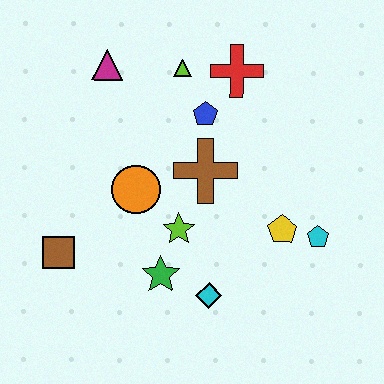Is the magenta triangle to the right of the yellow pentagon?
No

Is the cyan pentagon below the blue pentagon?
Yes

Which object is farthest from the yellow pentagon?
The magenta triangle is farthest from the yellow pentagon.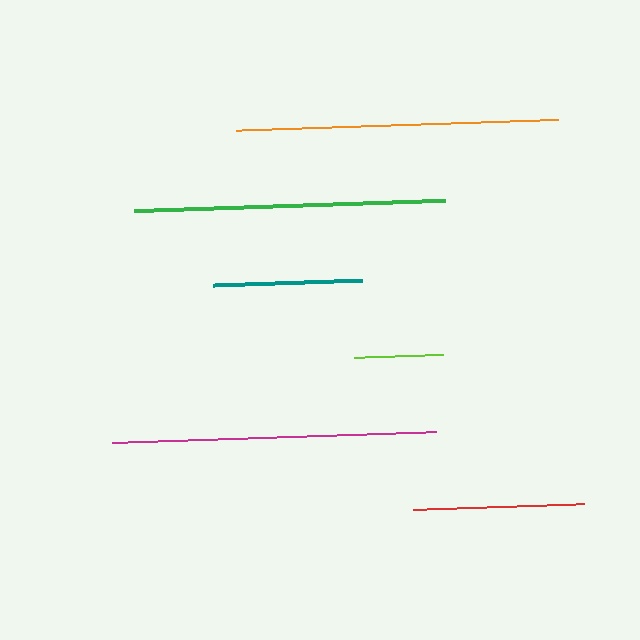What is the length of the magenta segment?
The magenta segment is approximately 324 pixels long.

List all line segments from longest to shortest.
From longest to shortest: magenta, orange, green, red, teal, lime.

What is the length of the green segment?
The green segment is approximately 311 pixels long.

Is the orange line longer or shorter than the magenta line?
The magenta line is longer than the orange line.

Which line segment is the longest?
The magenta line is the longest at approximately 324 pixels.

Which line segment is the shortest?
The lime line is the shortest at approximately 89 pixels.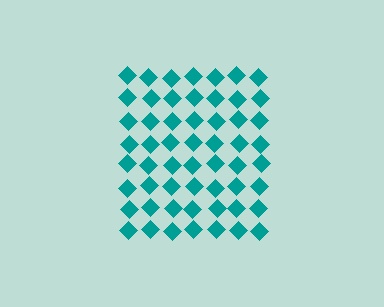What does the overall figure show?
The overall figure shows a square.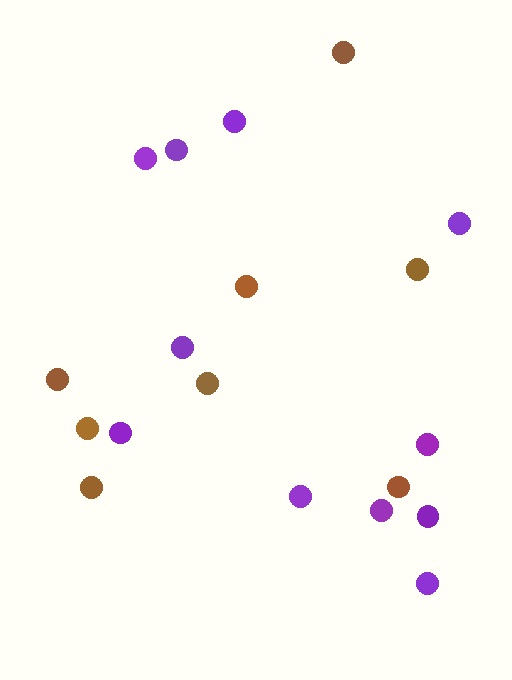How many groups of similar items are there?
There are 2 groups: one group of brown circles (8) and one group of purple circles (11).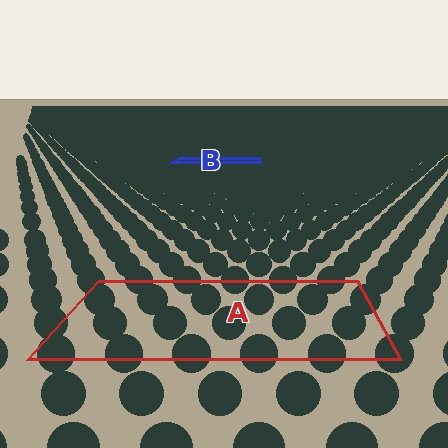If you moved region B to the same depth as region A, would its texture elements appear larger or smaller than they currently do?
They would appear larger. At a closer depth, the same texture elements are projected at a bigger on-screen size.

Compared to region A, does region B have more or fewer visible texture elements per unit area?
Region B has more texture elements per unit area — they are packed more densely because it is farther away.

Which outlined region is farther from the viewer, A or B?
Region B is farther from the viewer — the texture elements inside it appear smaller and more densely packed.